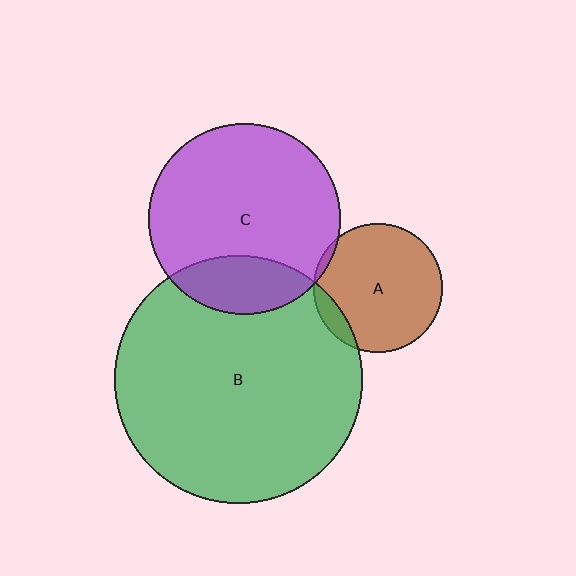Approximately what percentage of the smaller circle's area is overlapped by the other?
Approximately 5%.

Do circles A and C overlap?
Yes.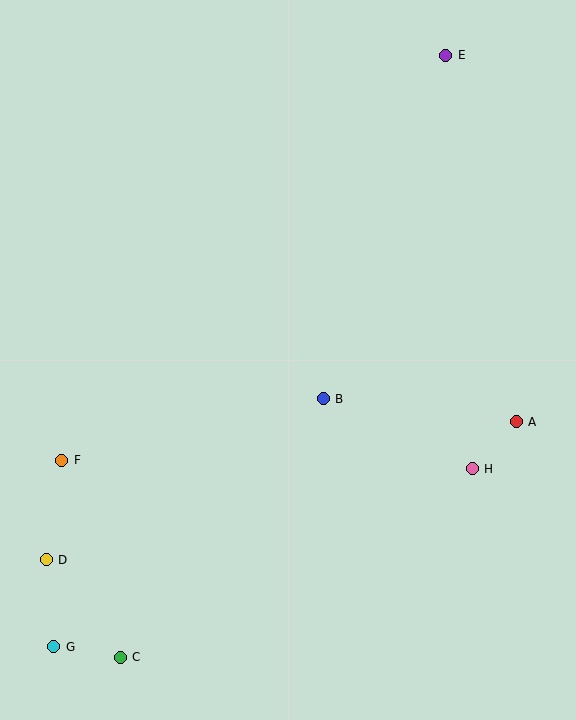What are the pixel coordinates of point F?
Point F is at (62, 460).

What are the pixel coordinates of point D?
Point D is at (46, 560).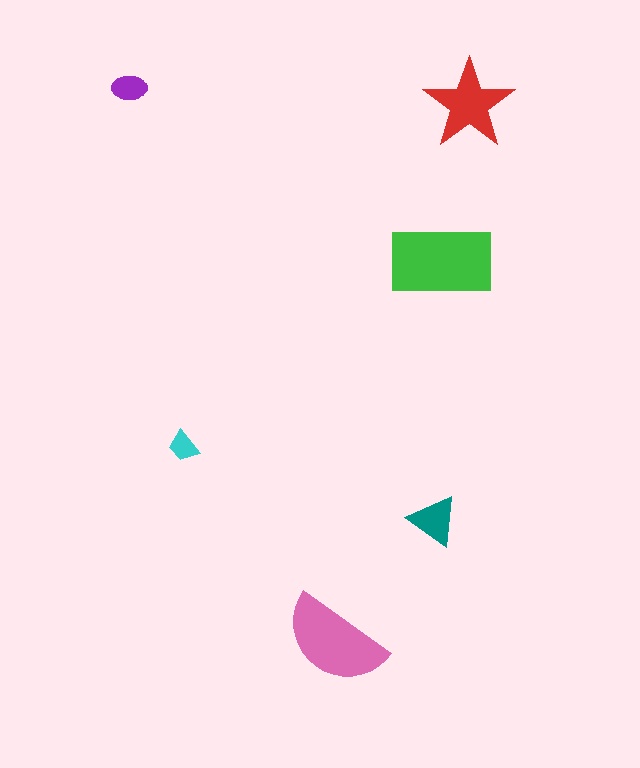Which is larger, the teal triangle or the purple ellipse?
The teal triangle.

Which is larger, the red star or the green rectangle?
The green rectangle.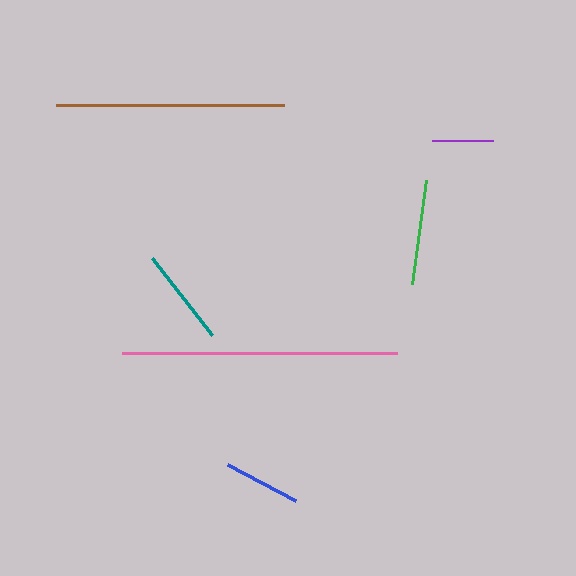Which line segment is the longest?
The pink line is the longest at approximately 275 pixels.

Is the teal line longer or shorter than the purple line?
The teal line is longer than the purple line.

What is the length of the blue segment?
The blue segment is approximately 77 pixels long.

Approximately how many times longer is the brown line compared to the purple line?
The brown line is approximately 3.7 times the length of the purple line.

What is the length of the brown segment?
The brown segment is approximately 228 pixels long.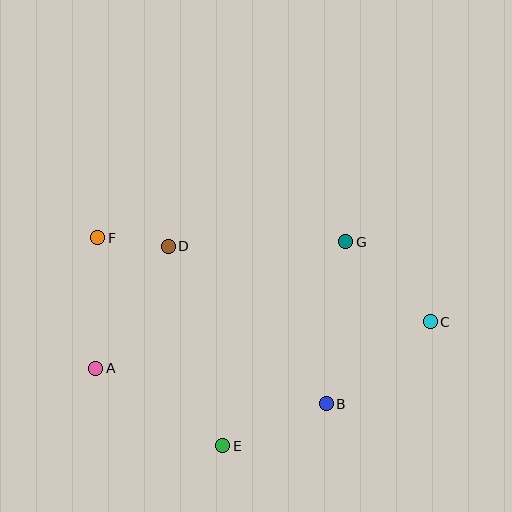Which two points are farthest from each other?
Points C and F are farthest from each other.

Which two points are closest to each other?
Points D and F are closest to each other.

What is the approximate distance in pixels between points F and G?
The distance between F and G is approximately 248 pixels.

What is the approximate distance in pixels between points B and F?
The distance between B and F is approximately 282 pixels.